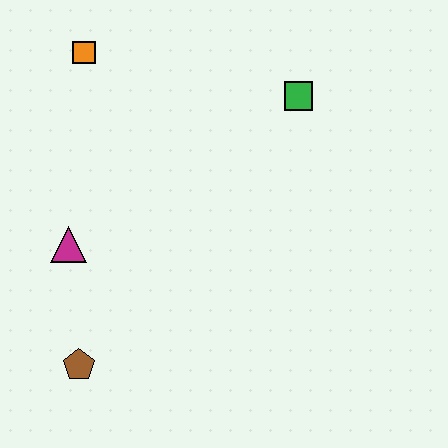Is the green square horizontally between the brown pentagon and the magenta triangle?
No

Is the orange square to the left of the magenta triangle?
No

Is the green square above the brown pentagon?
Yes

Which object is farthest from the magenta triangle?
The green square is farthest from the magenta triangle.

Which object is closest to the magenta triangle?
The brown pentagon is closest to the magenta triangle.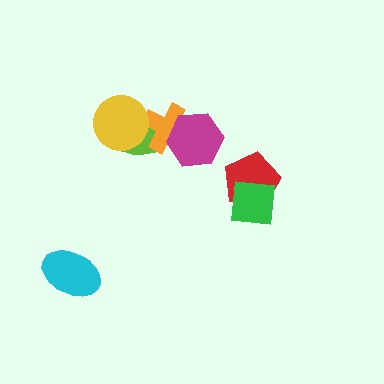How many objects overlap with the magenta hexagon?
1 object overlaps with the magenta hexagon.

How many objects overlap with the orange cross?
3 objects overlap with the orange cross.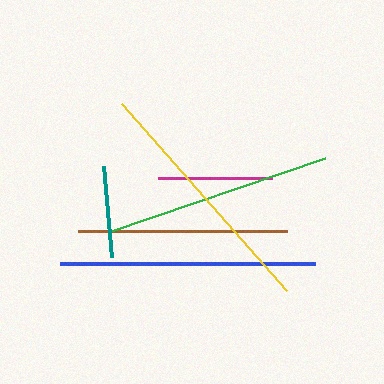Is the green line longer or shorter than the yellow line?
The yellow line is longer than the green line.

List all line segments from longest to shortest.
From longest to shortest: blue, yellow, green, brown, magenta, teal.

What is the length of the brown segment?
The brown segment is approximately 208 pixels long.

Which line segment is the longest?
The blue line is the longest at approximately 255 pixels.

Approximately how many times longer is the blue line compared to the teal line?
The blue line is approximately 2.8 times the length of the teal line.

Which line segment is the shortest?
The teal line is the shortest at approximately 91 pixels.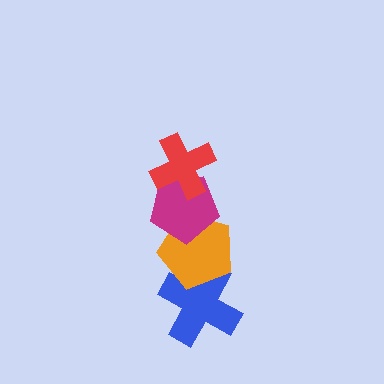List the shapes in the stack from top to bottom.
From top to bottom: the red cross, the magenta pentagon, the orange pentagon, the blue cross.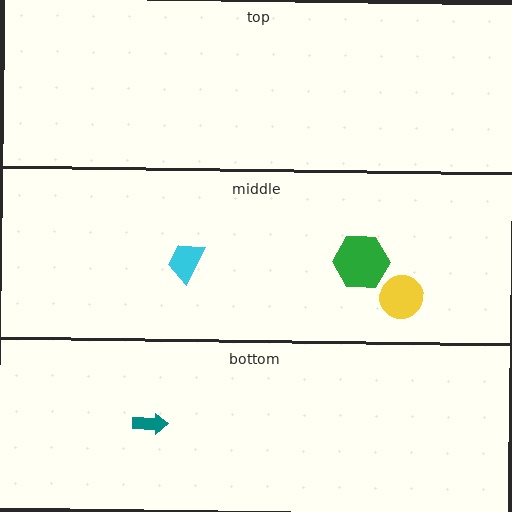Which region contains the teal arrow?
The bottom region.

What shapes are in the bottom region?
The teal arrow.